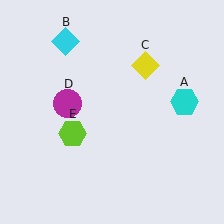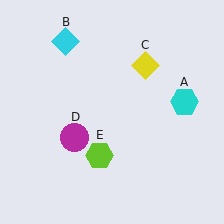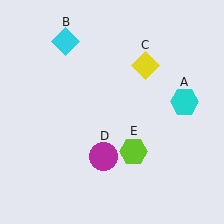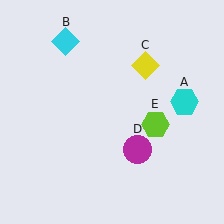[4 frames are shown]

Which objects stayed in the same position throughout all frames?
Cyan hexagon (object A) and cyan diamond (object B) and yellow diamond (object C) remained stationary.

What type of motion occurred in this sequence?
The magenta circle (object D), lime hexagon (object E) rotated counterclockwise around the center of the scene.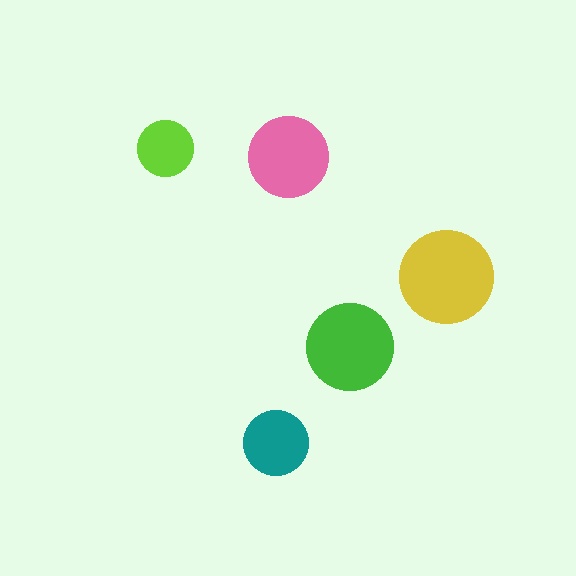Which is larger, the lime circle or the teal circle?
The teal one.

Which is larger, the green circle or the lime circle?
The green one.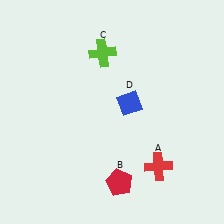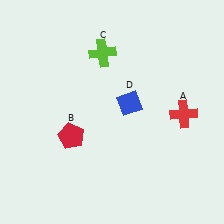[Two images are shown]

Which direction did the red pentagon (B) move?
The red pentagon (B) moved left.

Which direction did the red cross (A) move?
The red cross (A) moved up.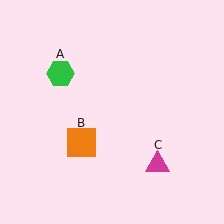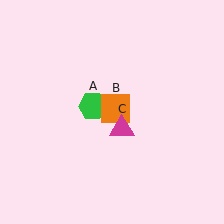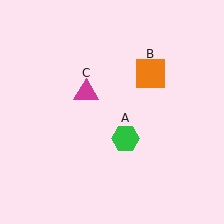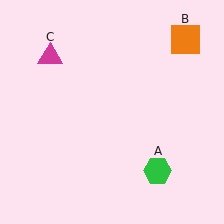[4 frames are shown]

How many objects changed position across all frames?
3 objects changed position: green hexagon (object A), orange square (object B), magenta triangle (object C).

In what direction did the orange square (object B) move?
The orange square (object B) moved up and to the right.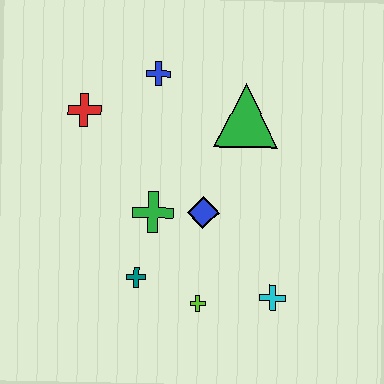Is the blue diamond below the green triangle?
Yes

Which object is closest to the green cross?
The blue diamond is closest to the green cross.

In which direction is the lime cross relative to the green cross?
The lime cross is below the green cross.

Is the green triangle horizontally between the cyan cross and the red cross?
Yes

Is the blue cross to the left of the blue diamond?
Yes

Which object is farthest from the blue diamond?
The red cross is farthest from the blue diamond.